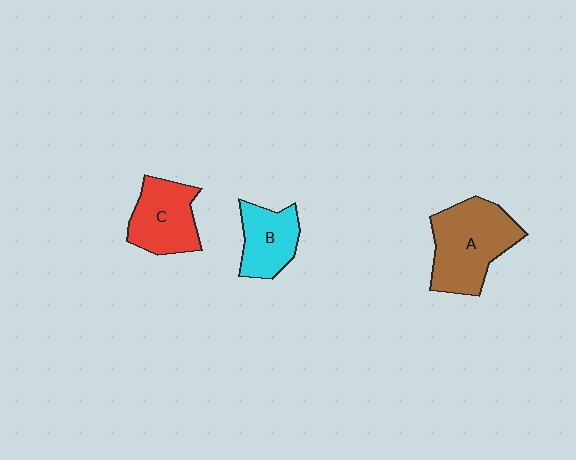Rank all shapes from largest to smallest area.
From largest to smallest: A (brown), C (red), B (cyan).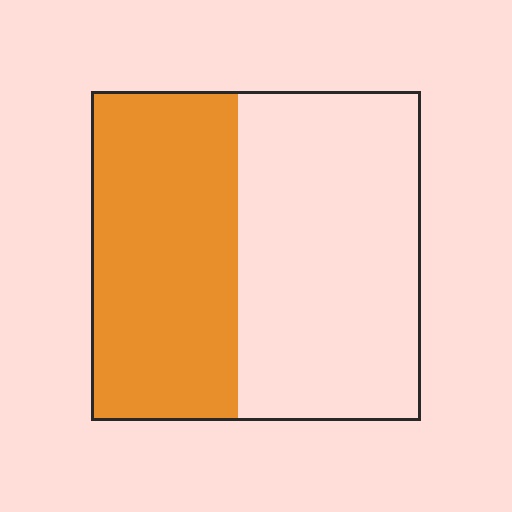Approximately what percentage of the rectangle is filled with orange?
Approximately 45%.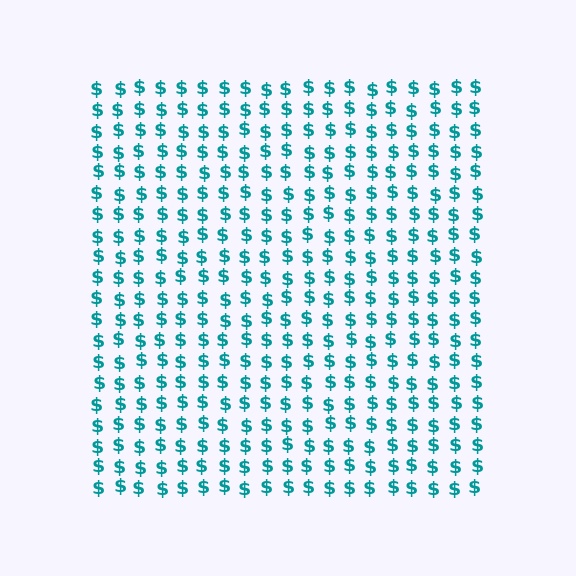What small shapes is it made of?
It is made of small dollar signs.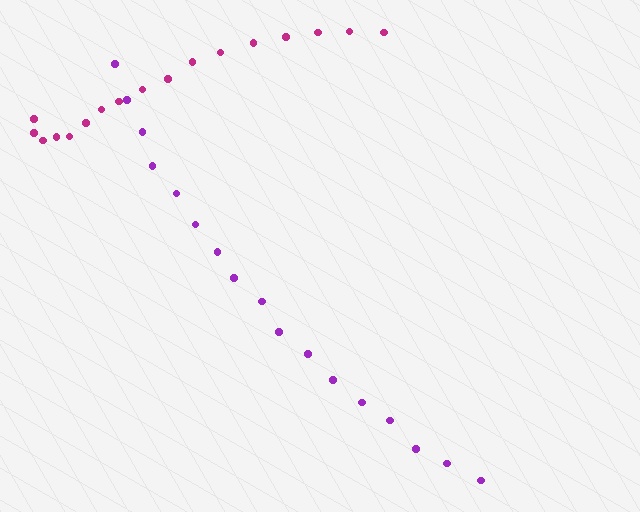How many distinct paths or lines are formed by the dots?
There are 2 distinct paths.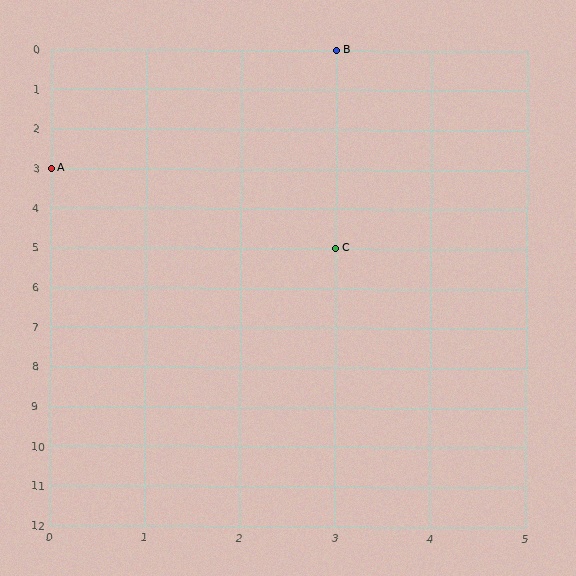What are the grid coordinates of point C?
Point C is at grid coordinates (3, 5).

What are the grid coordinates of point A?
Point A is at grid coordinates (0, 3).